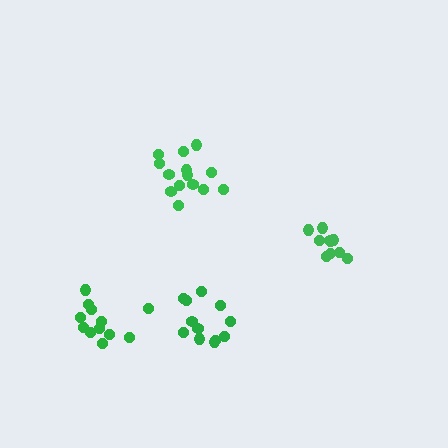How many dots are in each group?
Group 1: 10 dots, Group 2: 12 dots, Group 3: 14 dots, Group 4: 12 dots (48 total).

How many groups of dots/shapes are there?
There are 4 groups.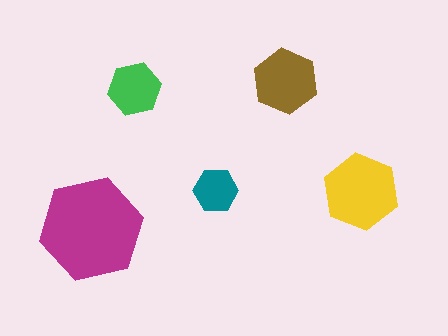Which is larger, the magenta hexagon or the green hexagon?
The magenta one.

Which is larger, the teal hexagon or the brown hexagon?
The brown one.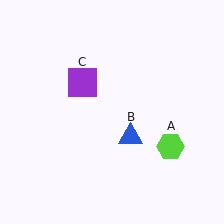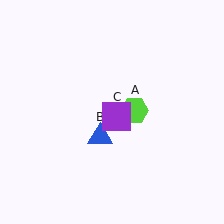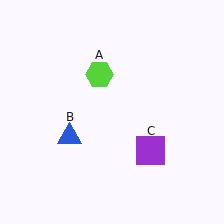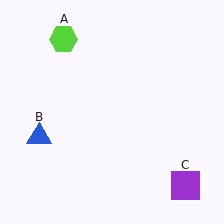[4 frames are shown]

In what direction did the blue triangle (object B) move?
The blue triangle (object B) moved left.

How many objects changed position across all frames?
3 objects changed position: lime hexagon (object A), blue triangle (object B), purple square (object C).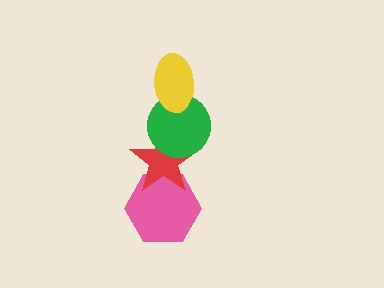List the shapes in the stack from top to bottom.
From top to bottom: the yellow ellipse, the green circle, the red star, the pink hexagon.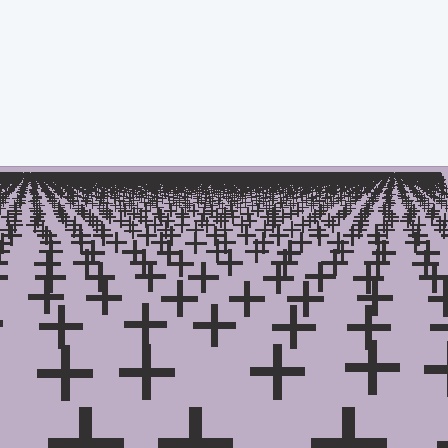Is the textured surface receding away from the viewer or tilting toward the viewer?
The surface is receding away from the viewer. Texture elements get smaller and denser toward the top.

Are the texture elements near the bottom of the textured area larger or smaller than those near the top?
Larger. Near the bottom, elements are closer to the viewer and appear at a bigger on-screen size.